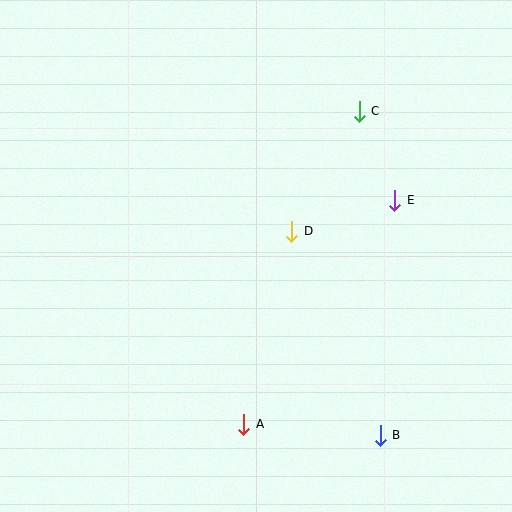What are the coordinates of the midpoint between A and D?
The midpoint between A and D is at (268, 328).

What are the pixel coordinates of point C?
Point C is at (359, 111).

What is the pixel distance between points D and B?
The distance between D and B is 222 pixels.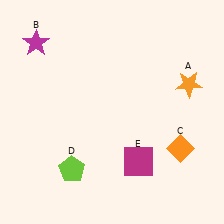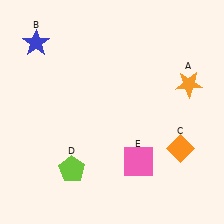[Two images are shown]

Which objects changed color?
B changed from magenta to blue. E changed from magenta to pink.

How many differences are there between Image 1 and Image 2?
There are 2 differences between the two images.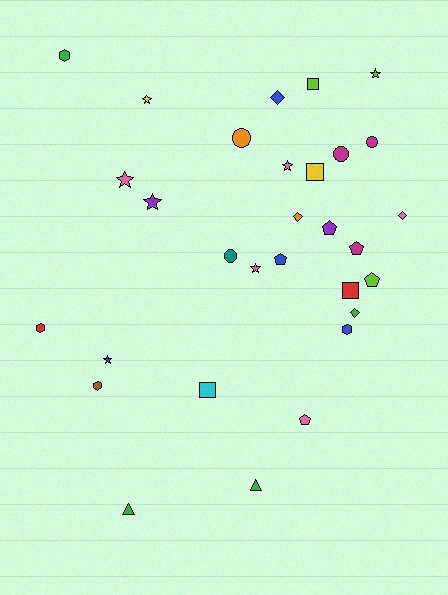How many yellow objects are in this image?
There are 2 yellow objects.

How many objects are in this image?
There are 30 objects.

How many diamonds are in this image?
There are 4 diamonds.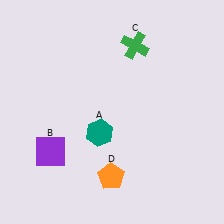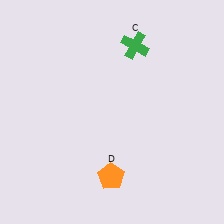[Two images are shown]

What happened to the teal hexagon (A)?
The teal hexagon (A) was removed in Image 2. It was in the bottom-left area of Image 1.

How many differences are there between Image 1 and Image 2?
There are 2 differences between the two images.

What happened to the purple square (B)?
The purple square (B) was removed in Image 2. It was in the bottom-left area of Image 1.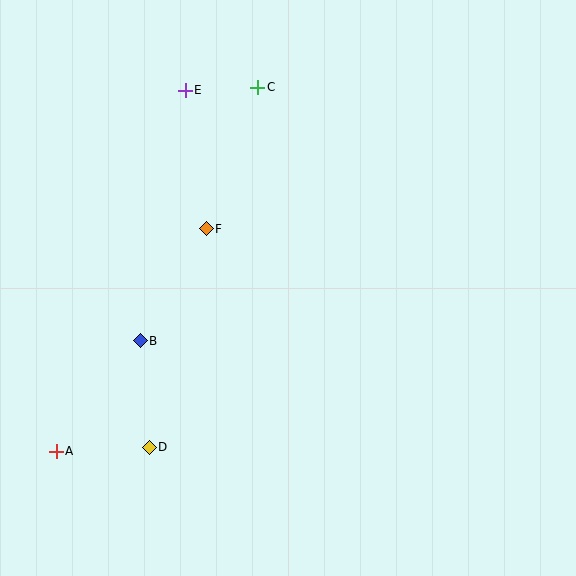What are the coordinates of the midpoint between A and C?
The midpoint between A and C is at (157, 269).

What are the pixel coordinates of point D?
Point D is at (149, 447).